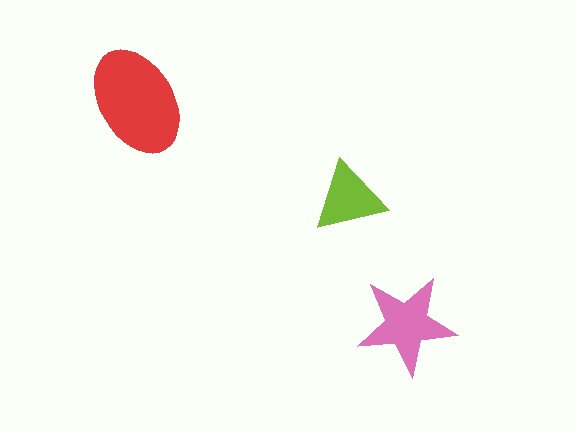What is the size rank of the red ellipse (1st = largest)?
1st.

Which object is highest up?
The red ellipse is topmost.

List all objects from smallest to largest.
The lime triangle, the pink star, the red ellipse.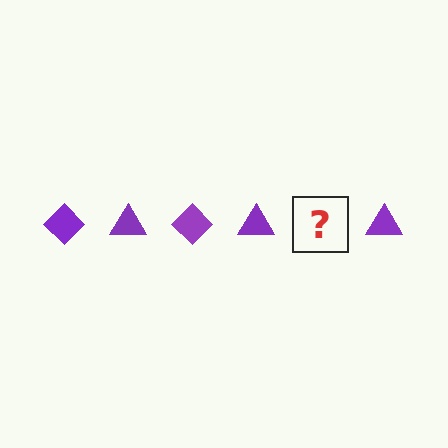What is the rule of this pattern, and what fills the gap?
The rule is that the pattern cycles through diamond, triangle shapes in purple. The gap should be filled with a purple diamond.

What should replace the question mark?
The question mark should be replaced with a purple diamond.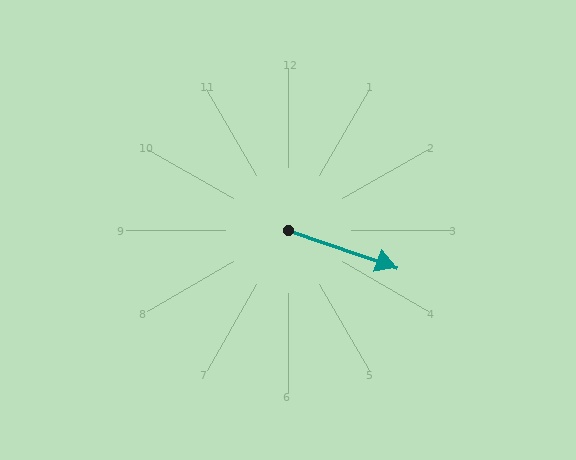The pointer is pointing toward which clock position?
Roughly 4 o'clock.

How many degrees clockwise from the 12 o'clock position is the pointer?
Approximately 109 degrees.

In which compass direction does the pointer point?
East.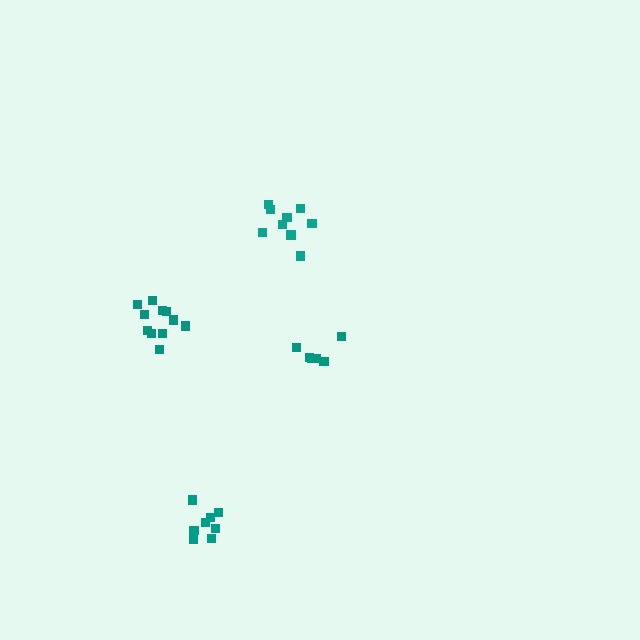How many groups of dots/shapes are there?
There are 4 groups.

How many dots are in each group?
Group 1: 11 dots, Group 2: 6 dots, Group 3: 9 dots, Group 4: 8 dots (34 total).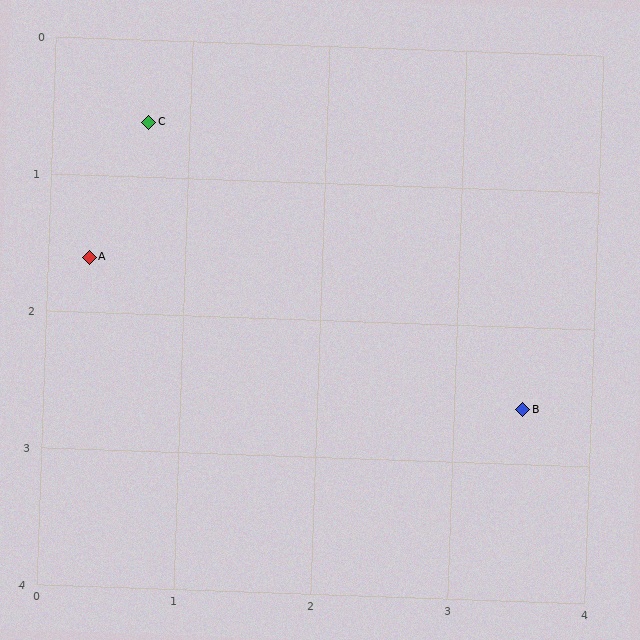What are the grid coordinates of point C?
Point C is at approximately (0.7, 0.6).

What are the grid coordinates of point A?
Point A is at approximately (0.3, 1.6).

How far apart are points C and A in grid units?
Points C and A are about 1.1 grid units apart.